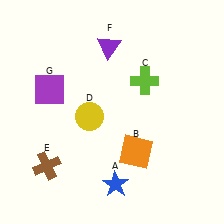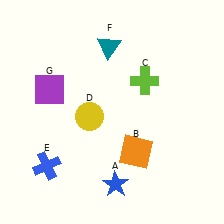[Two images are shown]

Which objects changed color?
E changed from brown to blue. F changed from purple to teal.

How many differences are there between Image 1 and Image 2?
There are 2 differences between the two images.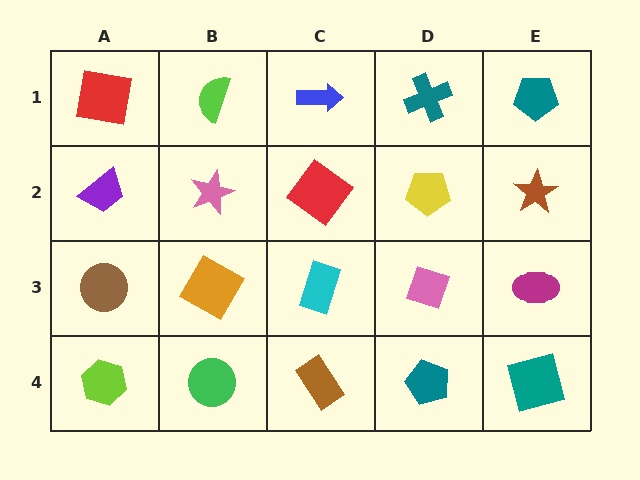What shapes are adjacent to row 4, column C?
A cyan rectangle (row 3, column C), a green circle (row 4, column B), a teal pentagon (row 4, column D).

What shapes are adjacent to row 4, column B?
An orange diamond (row 3, column B), a lime hexagon (row 4, column A), a brown rectangle (row 4, column C).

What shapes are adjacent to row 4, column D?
A pink diamond (row 3, column D), a brown rectangle (row 4, column C), a teal square (row 4, column E).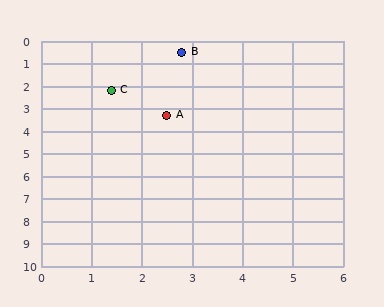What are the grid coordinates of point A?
Point A is at approximately (2.5, 3.3).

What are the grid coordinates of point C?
Point C is at approximately (1.4, 2.2).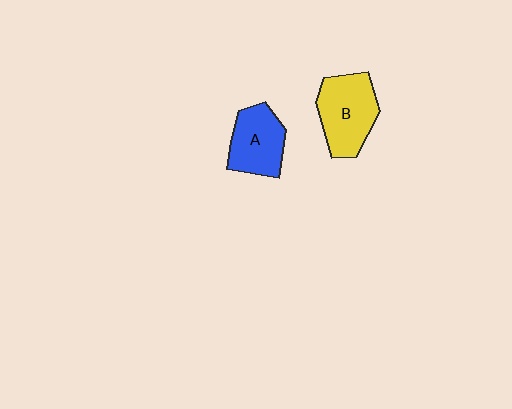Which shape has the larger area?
Shape B (yellow).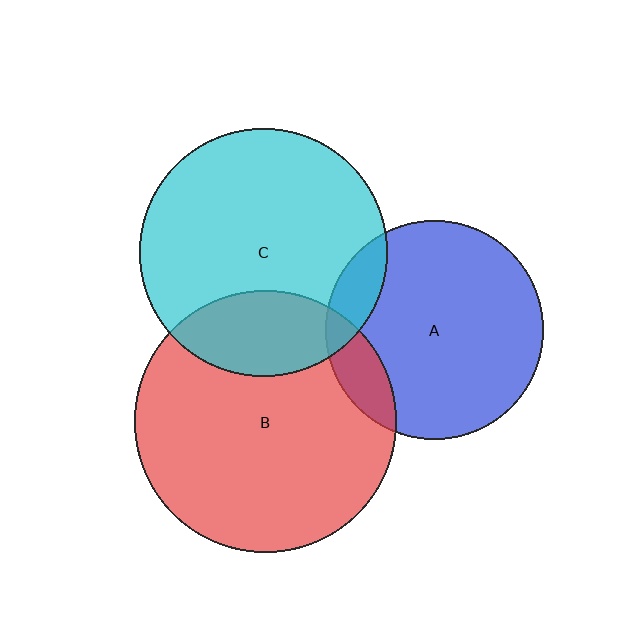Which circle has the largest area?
Circle B (red).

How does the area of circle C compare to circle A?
Approximately 1.3 times.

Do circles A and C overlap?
Yes.